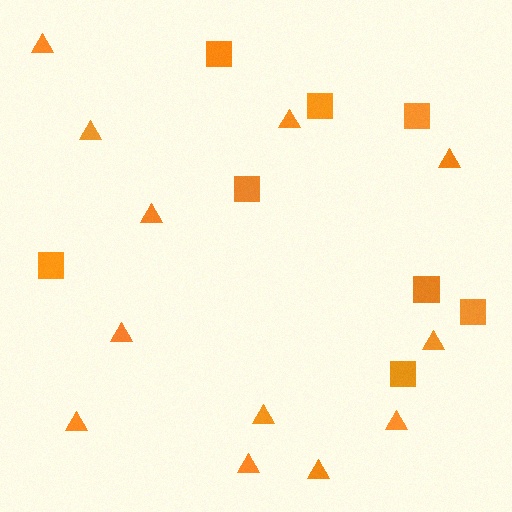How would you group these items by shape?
There are 2 groups: one group of triangles (12) and one group of squares (8).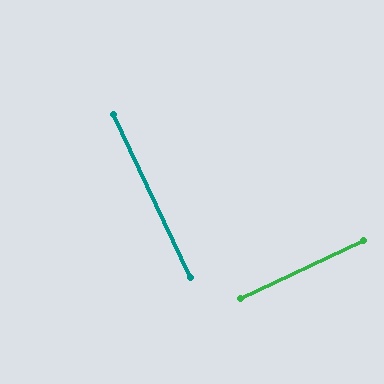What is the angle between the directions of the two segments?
Approximately 90 degrees.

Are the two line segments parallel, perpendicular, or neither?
Perpendicular — they meet at approximately 90°.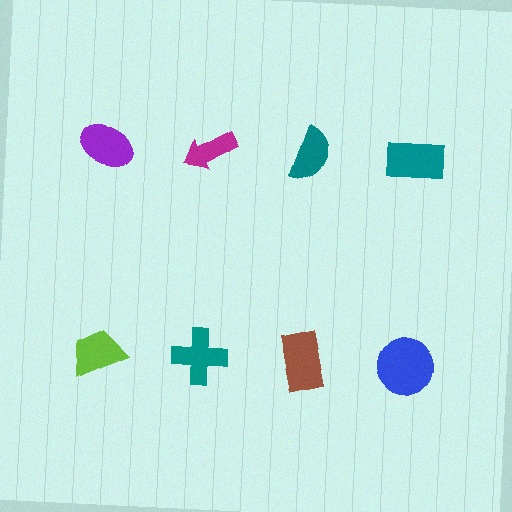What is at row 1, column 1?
A purple ellipse.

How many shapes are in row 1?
4 shapes.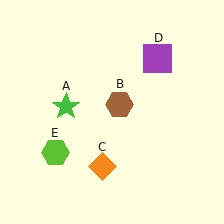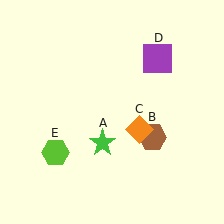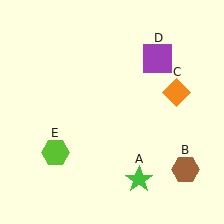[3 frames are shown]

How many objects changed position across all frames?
3 objects changed position: green star (object A), brown hexagon (object B), orange diamond (object C).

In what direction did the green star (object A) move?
The green star (object A) moved down and to the right.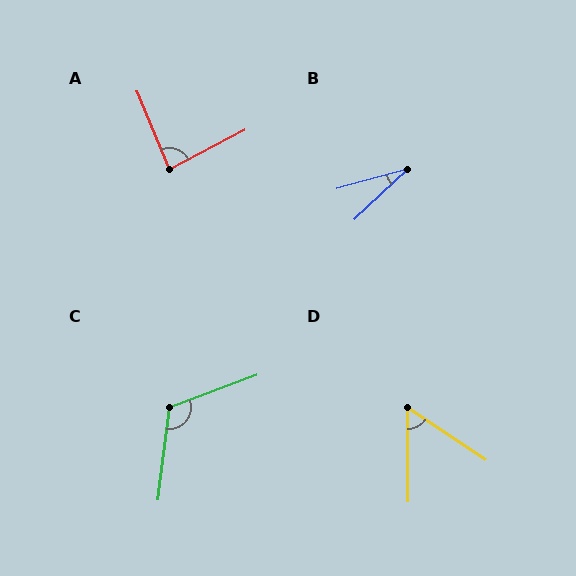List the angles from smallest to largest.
B (28°), D (56°), A (85°), C (117°).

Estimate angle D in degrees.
Approximately 56 degrees.